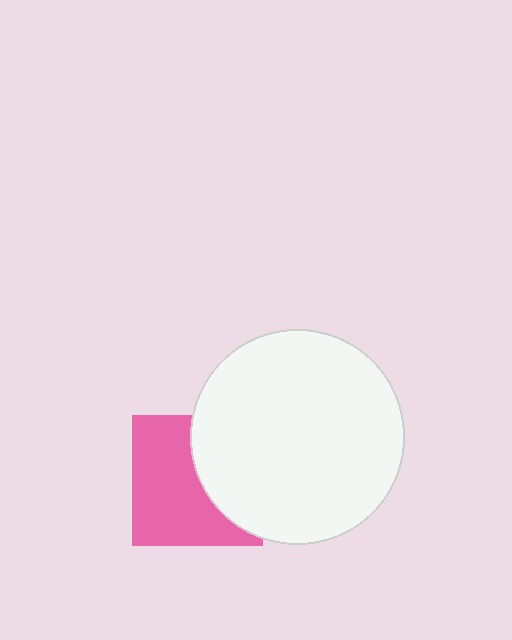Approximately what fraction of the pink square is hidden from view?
Roughly 41% of the pink square is hidden behind the white circle.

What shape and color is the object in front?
The object in front is a white circle.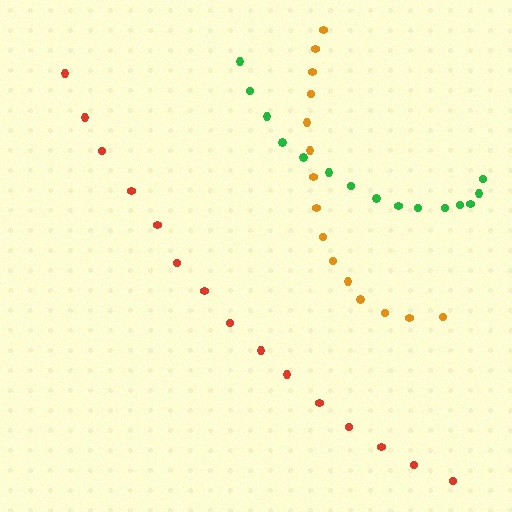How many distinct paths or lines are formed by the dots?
There are 3 distinct paths.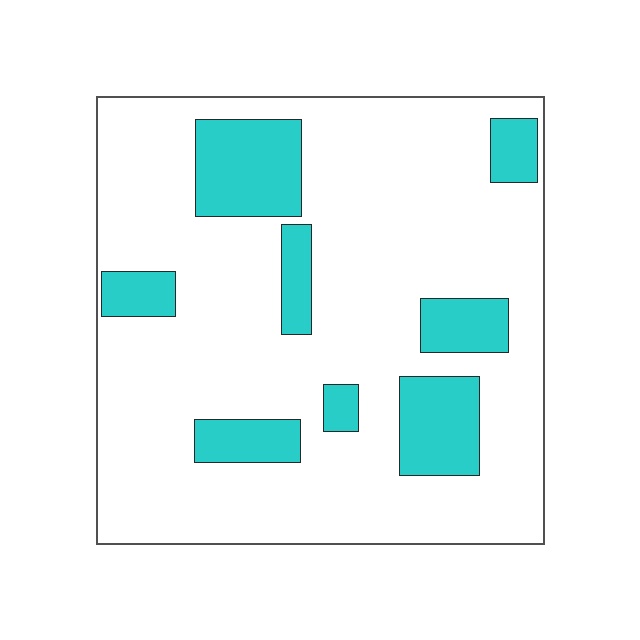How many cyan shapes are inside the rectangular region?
8.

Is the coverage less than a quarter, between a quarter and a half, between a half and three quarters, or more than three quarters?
Less than a quarter.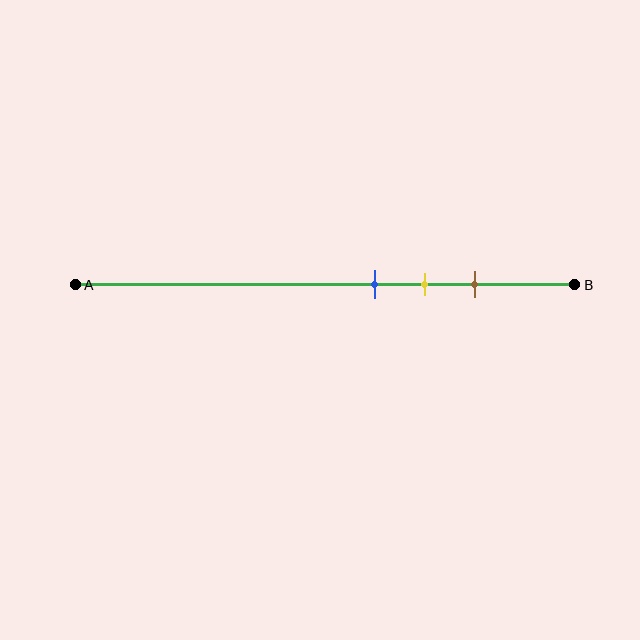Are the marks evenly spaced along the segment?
Yes, the marks are approximately evenly spaced.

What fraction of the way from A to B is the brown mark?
The brown mark is approximately 80% (0.8) of the way from A to B.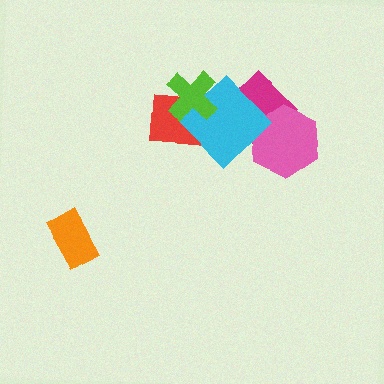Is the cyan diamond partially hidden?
Yes, it is partially covered by another shape.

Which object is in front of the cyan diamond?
The lime cross is in front of the cyan diamond.